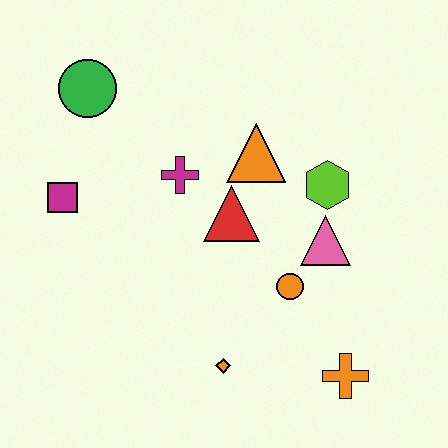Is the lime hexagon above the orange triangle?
No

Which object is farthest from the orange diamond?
The green circle is farthest from the orange diamond.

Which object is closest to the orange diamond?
The orange circle is closest to the orange diamond.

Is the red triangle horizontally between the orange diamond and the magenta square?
No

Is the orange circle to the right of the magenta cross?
Yes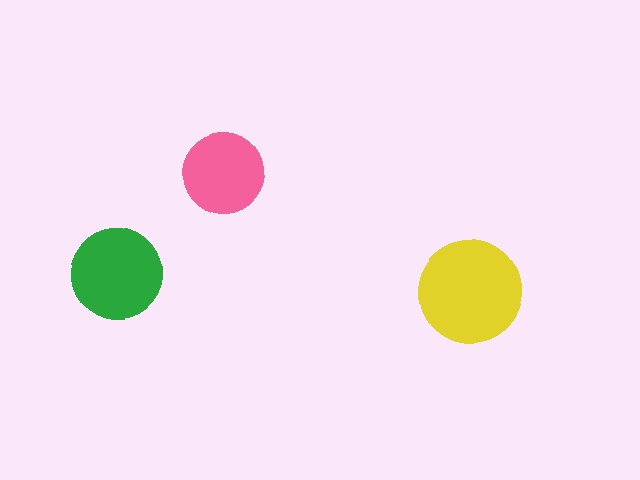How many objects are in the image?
There are 3 objects in the image.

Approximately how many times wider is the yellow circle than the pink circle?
About 1.5 times wider.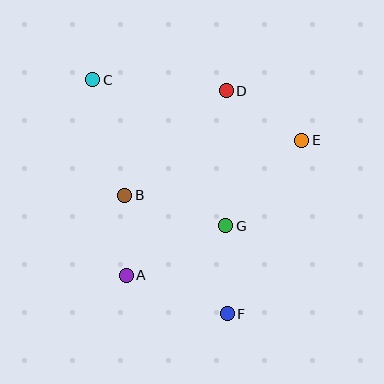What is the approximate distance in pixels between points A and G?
The distance between A and G is approximately 112 pixels.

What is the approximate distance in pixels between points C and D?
The distance between C and D is approximately 134 pixels.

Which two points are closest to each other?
Points A and B are closest to each other.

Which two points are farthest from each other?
Points C and F are farthest from each other.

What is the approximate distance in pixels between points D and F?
The distance between D and F is approximately 223 pixels.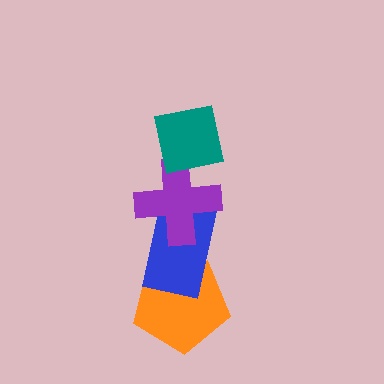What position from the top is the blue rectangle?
The blue rectangle is 3rd from the top.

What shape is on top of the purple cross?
The teal square is on top of the purple cross.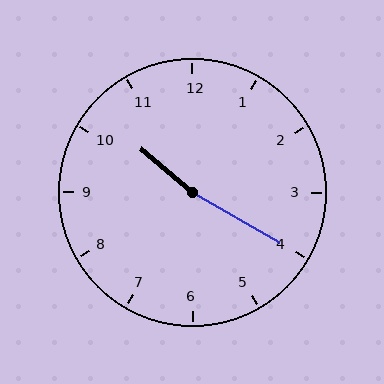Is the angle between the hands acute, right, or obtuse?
It is obtuse.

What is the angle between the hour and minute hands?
Approximately 170 degrees.